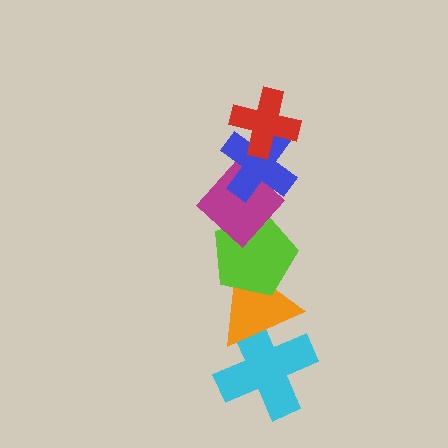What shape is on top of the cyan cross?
The orange triangle is on top of the cyan cross.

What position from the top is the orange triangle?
The orange triangle is 5th from the top.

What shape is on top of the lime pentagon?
The magenta diamond is on top of the lime pentagon.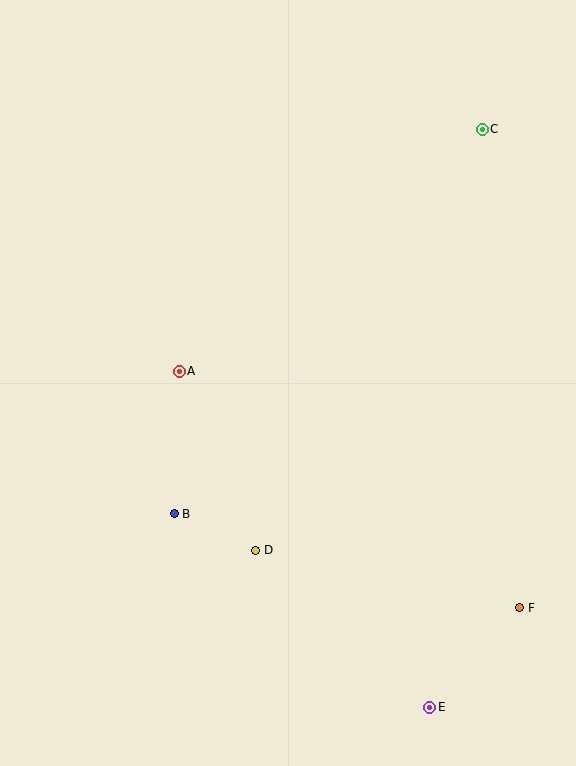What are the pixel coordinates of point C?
Point C is at (482, 129).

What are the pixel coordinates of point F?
Point F is at (520, 608).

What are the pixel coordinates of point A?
Point A is at (179, 371).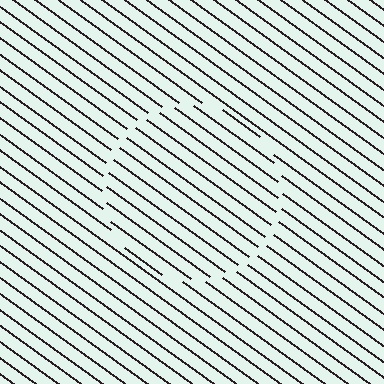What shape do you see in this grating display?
An illusory circle. The interior of the shape contains the same grating, shifted by half a period — the contour is defined by the phase discontinuity where line-ends from the inner and outer gratings abut.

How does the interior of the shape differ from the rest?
The interior of the shape contains the same grating, shifted by half a period — the contour is defined by the phase discontinuity where line-ends from the inner and outer gratings abut.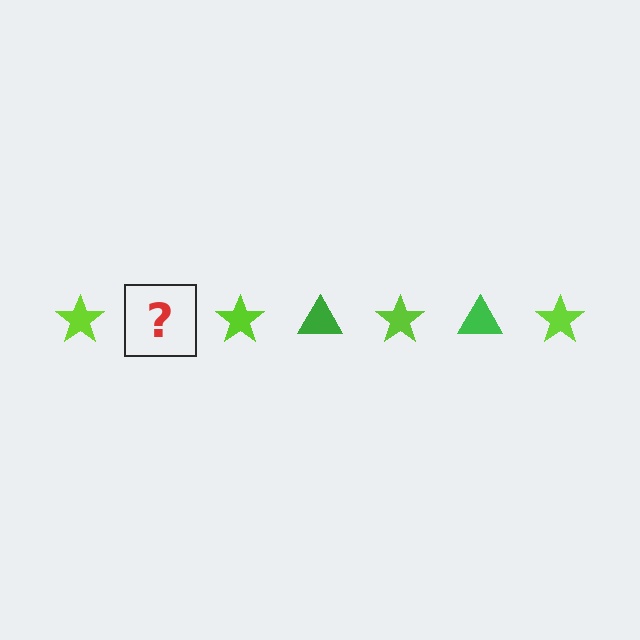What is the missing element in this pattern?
The missing element is a green triangle.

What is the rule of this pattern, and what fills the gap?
The rule is that the pattern alternates between lime star and green triangle. The gap should be filled with a green triangle.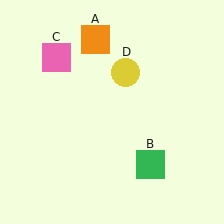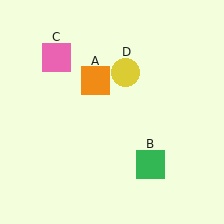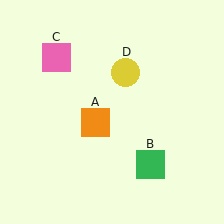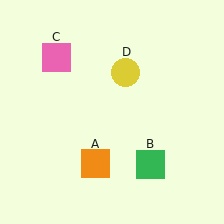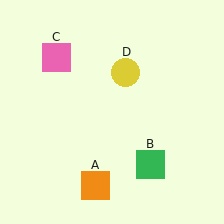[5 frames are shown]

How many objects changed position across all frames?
1 object changed position: orange square (object A).